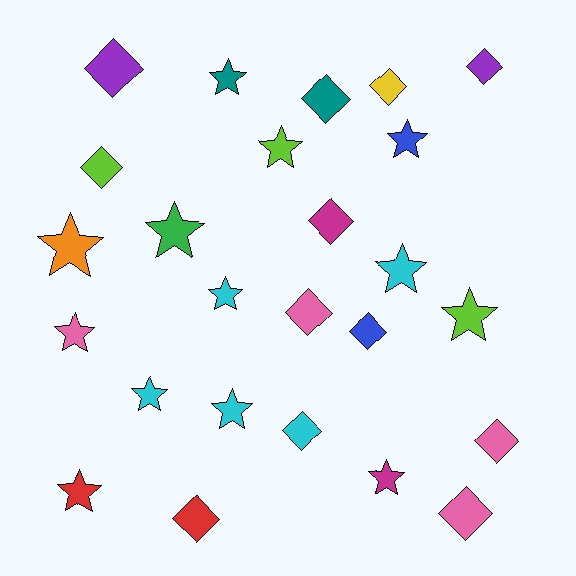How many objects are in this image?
There are 25 objects.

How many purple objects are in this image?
There are 2 purple objects.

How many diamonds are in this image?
There are 12 diamonds.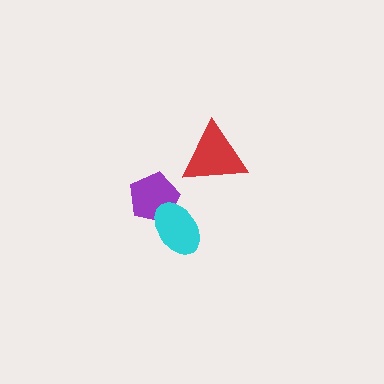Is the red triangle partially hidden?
No, no other shape covers it.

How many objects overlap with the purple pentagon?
1 object overlaps with the purple pentagon.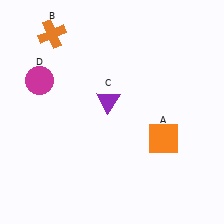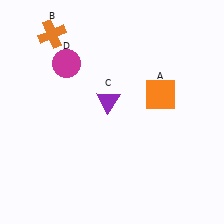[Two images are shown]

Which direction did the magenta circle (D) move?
The magenta circle (D) moved right.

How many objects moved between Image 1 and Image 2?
2 objects moved between the two images.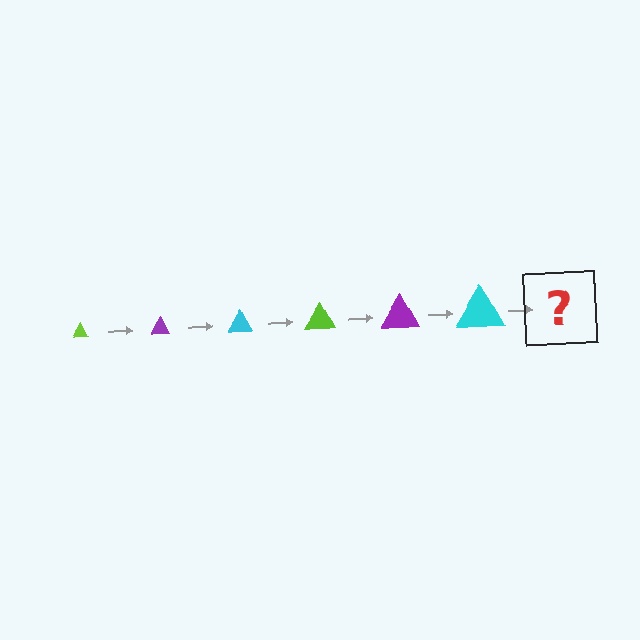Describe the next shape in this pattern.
It should be a lime triangle, larger than the previous one.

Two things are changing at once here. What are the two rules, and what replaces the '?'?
The two rules are that the triangle grows larger each step and the color cycles through lime, purple, and cyan. The '?' should be a lime triangle, larger than the previous one.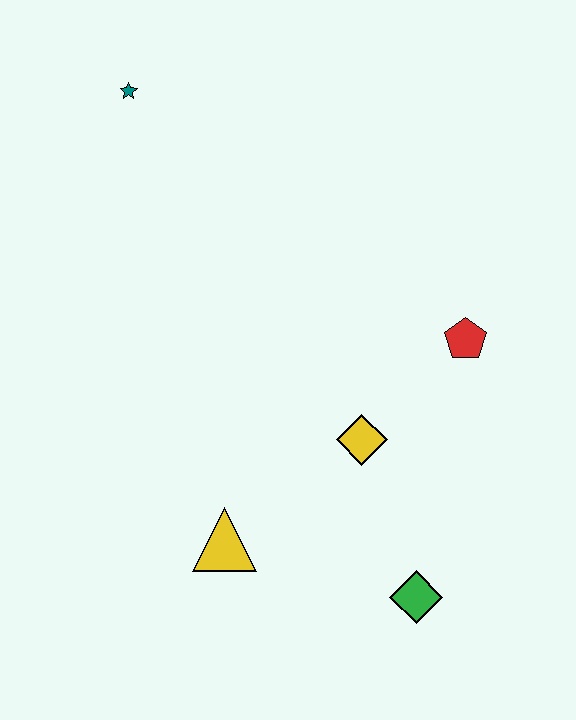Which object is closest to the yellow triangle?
The yellow diamond is closest to the yellow triangle.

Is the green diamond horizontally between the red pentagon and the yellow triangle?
Yes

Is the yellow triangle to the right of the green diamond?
No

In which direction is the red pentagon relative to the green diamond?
The red pentagon is above the green diamond.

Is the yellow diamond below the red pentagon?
Yes